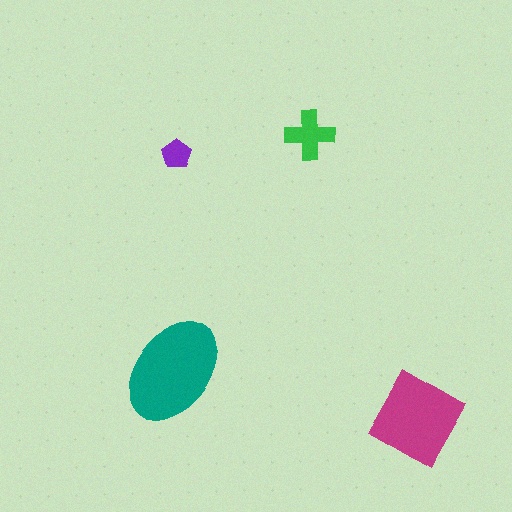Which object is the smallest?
The purple pentagon.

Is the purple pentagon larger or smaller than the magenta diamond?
Smaller.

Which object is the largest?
The teal ellipse.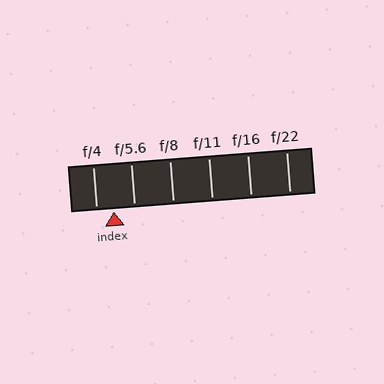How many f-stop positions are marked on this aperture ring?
There are 6 f-stop positions marked.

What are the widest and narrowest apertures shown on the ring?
The widest aperture shown is f/4 and the narrowest is f/22.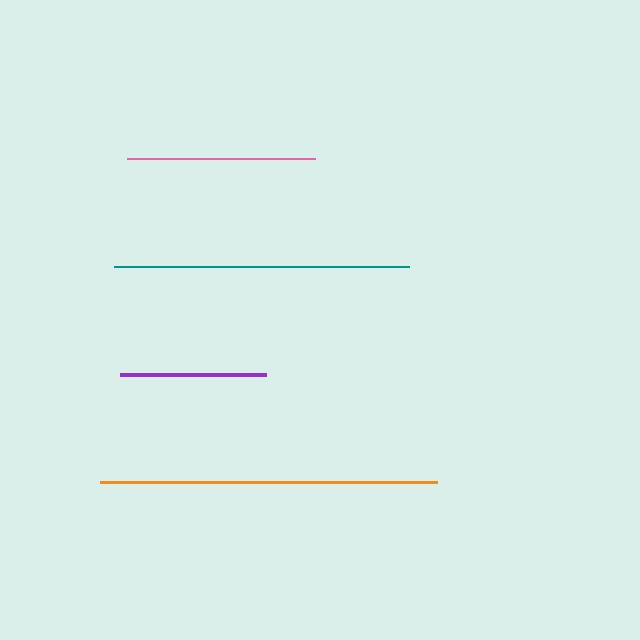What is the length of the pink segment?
The pink segment is approximately 188 pixels long.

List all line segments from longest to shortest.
From longest to shortest: orange, teal, pink, purple.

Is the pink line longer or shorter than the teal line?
The teal line is longer than the pink line.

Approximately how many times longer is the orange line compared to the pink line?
The orange line is approximately 1.8 times the length of the pink line.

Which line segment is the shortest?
The purple line is the shortest at approximately 145 pixels.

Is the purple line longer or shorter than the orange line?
The orange line is longer than the purple line.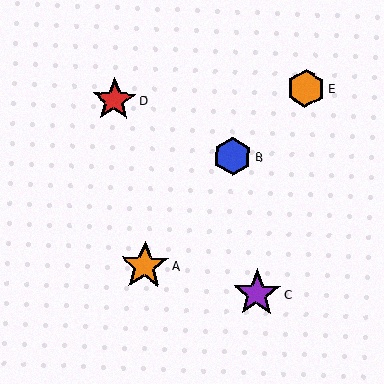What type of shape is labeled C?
Shape C is a purple star.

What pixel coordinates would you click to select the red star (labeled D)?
Click at (114, 100) to select the red star D.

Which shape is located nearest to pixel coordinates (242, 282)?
The purple star (labeled C) at (257, 293) is nearest to that location.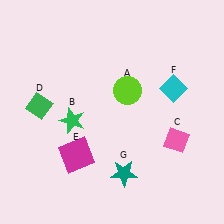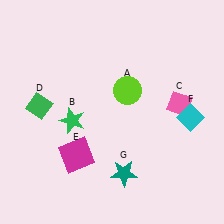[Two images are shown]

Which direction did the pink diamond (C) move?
The pink diamond (C) moved up.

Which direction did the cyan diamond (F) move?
The cyan diamond (F) moved down.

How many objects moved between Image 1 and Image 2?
2 objects moved between the two images.